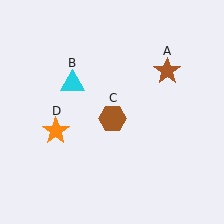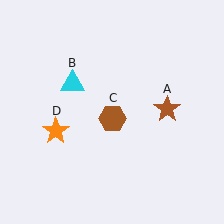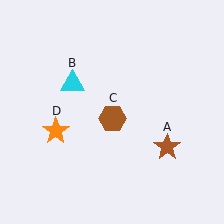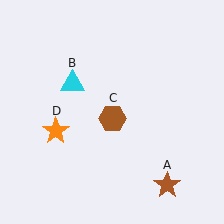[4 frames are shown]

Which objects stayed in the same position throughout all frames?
Cyan triangle (object B) and brown hexagon (object C) and orange star (object D) remained stationary.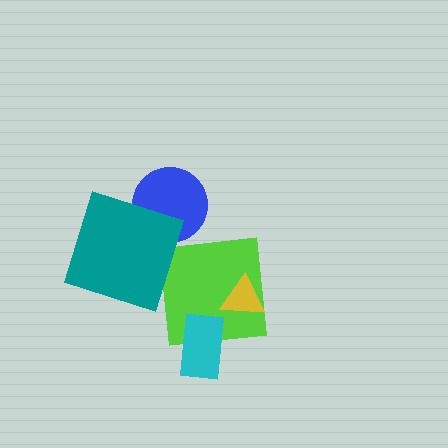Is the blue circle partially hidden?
Yes, it is partially covered by another shape.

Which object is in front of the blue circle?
The teal square is in front of the blue circle.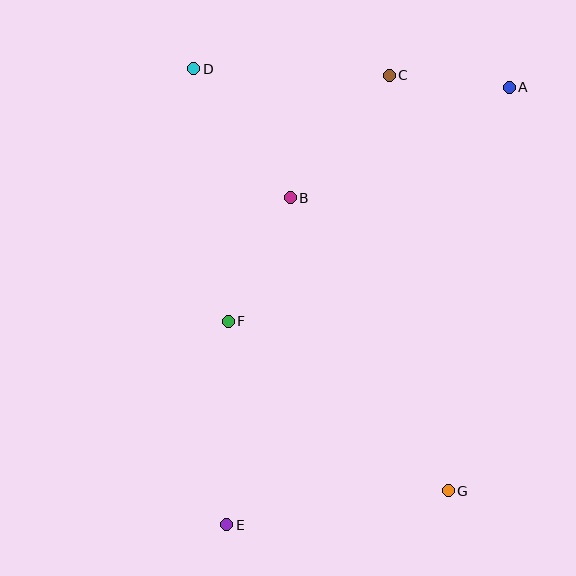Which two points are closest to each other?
Points A and C are closest to each other.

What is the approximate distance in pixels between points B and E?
The distance between B and E is approximately 333 pixels.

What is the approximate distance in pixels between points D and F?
The distance between D and F is approximately 255 pixels.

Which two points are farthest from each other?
Points A and E are farthest from each other.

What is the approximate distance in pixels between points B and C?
The distance between B and C is approximately 158 pixels.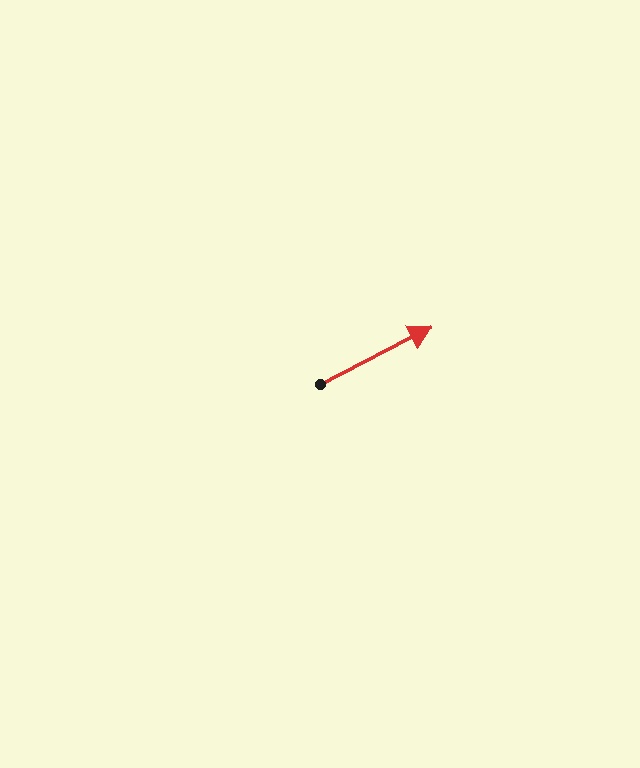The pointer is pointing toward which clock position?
Roughly 2 o'clock.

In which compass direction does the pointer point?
Northeast.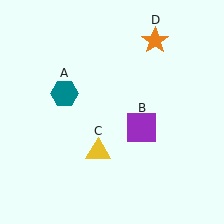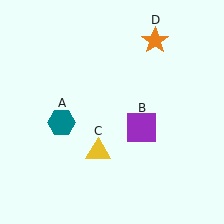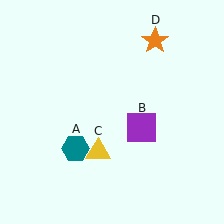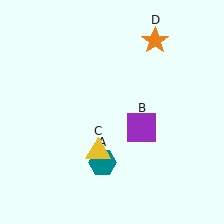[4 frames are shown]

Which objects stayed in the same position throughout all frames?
Purple square (object B) and yellow triangle (object C) and orange star (object D) remained stationary.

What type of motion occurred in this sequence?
The teal hexagon (object A) rotated counterclockwise around the center of the scene.